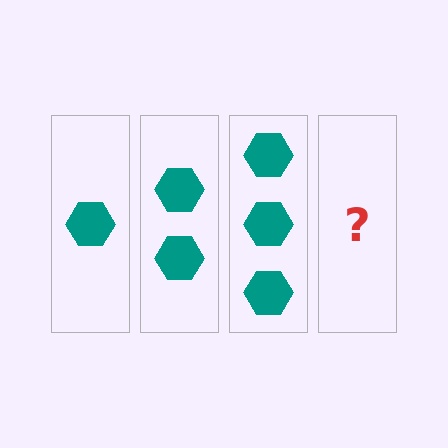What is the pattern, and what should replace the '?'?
The pattern is that each step adds one more hexagon. The '?' should be 4 hexagons.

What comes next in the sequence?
The next element should be 4 hexagons.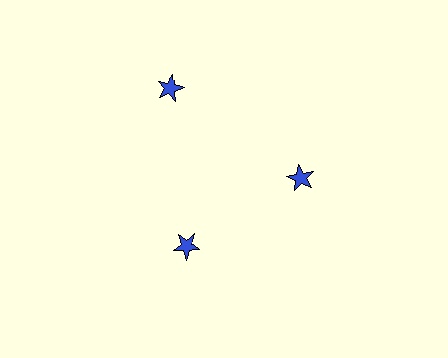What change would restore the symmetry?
The symmetry would be restored by moving it inward, back onto the ring so that all 3 stars sit at equal angles and equal distance from the center.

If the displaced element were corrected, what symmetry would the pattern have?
It would have 3-fold rotational symmetry — the pattern would map onto itself every 120 degrees.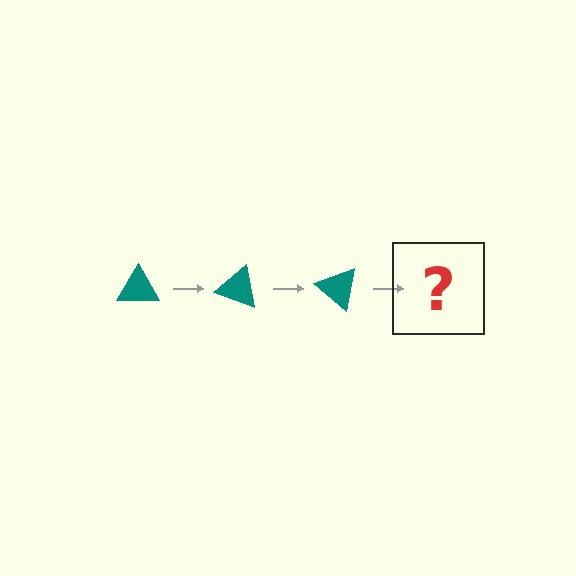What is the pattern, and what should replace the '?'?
The pattern is that the triangle rotates 20 degrees each step. The '?' should be a teal triangle rotated 60 degrees.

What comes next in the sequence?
The next element should be a teal triangle rotated 60 degrees.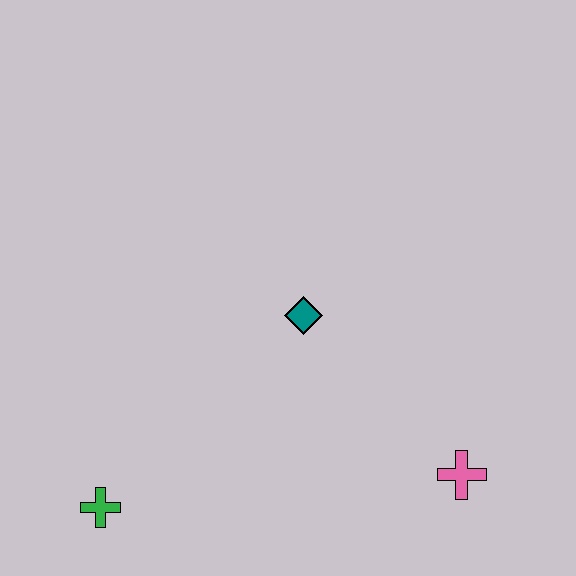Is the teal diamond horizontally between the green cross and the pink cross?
Yes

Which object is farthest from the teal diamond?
The green cross is farthest from the teal diamond.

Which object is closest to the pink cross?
The teal diamond is closest to the pink cross.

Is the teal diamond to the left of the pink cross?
Yes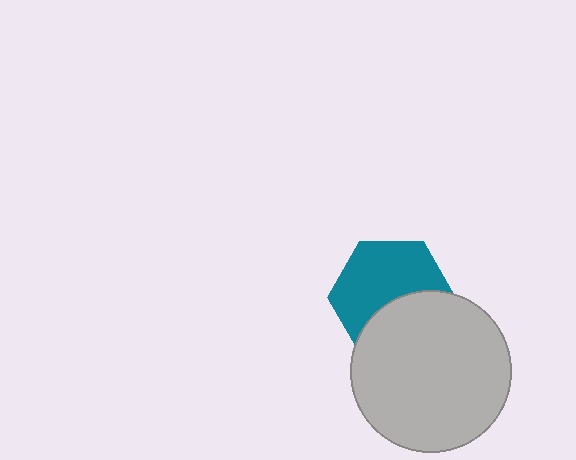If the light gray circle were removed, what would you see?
You would see the complete teal hexagon.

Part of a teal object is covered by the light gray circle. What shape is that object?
It is a hexagon.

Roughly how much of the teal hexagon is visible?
About half of it is visible (roughly 60%).